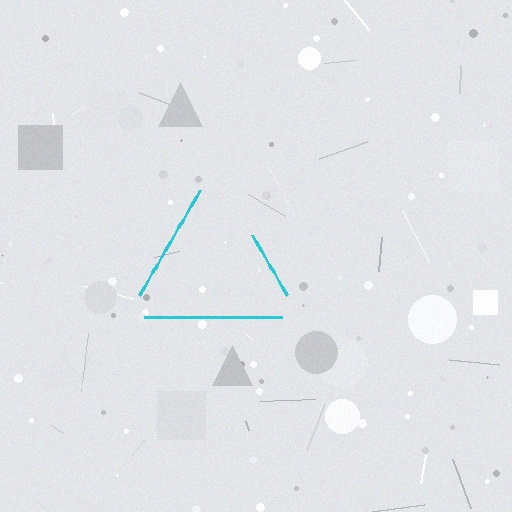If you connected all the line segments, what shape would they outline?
They would outline a triangle.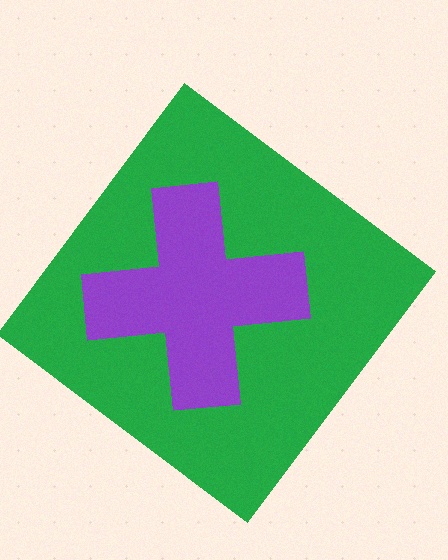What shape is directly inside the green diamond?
The purple cross.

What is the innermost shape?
The purple cross.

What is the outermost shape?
The green diamond.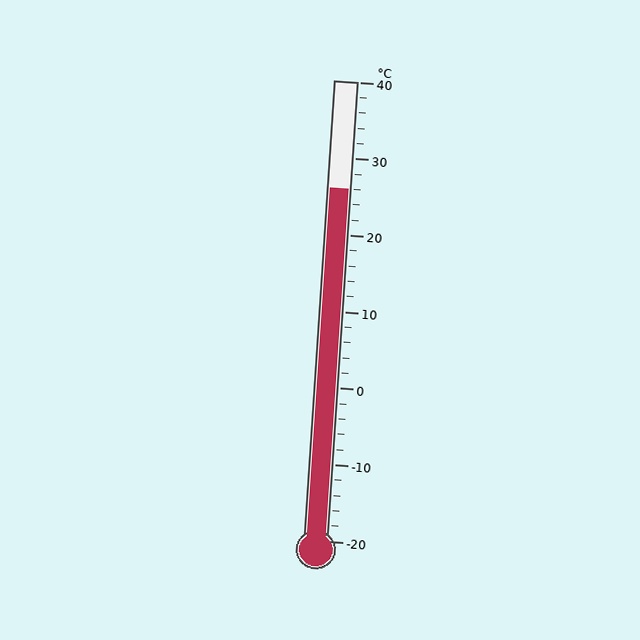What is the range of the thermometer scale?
The thermometer scale ranges from -20°C to 40°C.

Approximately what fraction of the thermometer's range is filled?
The thermometer is filled to approximately 75% of its range.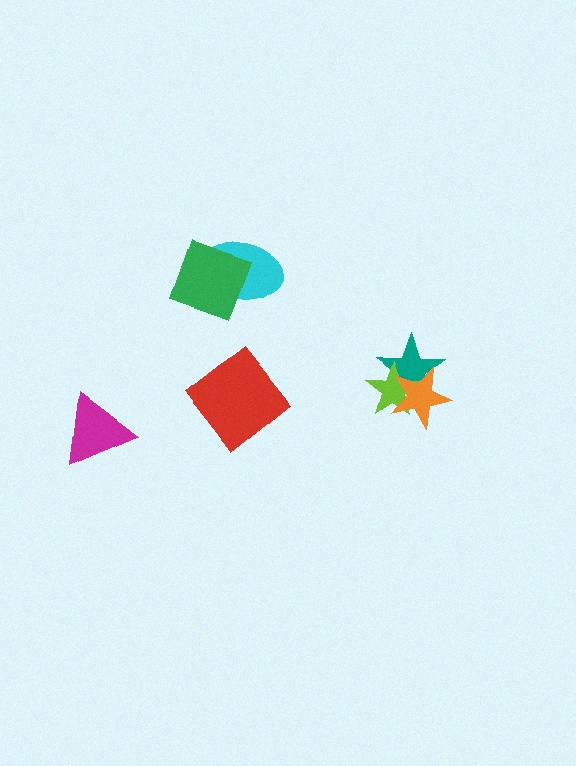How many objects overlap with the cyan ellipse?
1 object overlaps with the cyan ellipse.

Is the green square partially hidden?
No, no other shape covers it.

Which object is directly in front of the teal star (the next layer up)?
The lime star is directly in front of the teal star.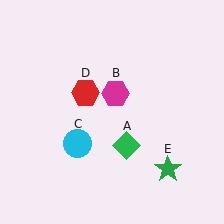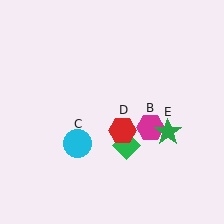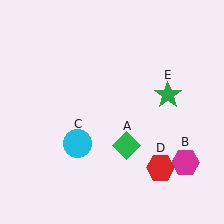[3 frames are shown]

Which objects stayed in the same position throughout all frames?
Green diamond (object A) and cyan circle (object C) remained stationary.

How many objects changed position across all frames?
3 objects changed position: magenta hexagon (object B), red hexagon (object D), green star (object E).